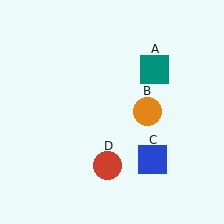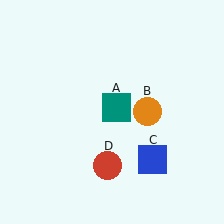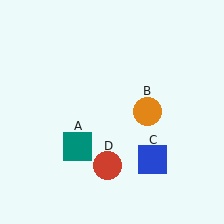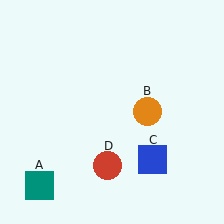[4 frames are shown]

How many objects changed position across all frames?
1 object changed position: teal square (object A).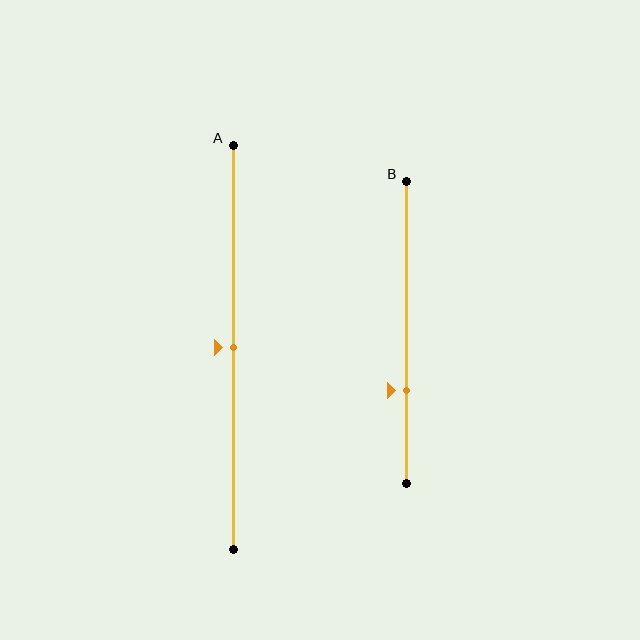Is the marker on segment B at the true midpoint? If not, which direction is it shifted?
No, the marker on segment B is shifted downward by about 19% of the segment length.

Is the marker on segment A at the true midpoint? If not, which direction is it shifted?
Yes, the marker on segment A is at the true midpoint.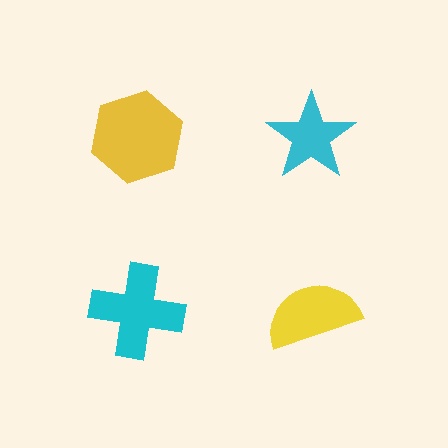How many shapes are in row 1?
2 shapes.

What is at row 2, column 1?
A cyan cross.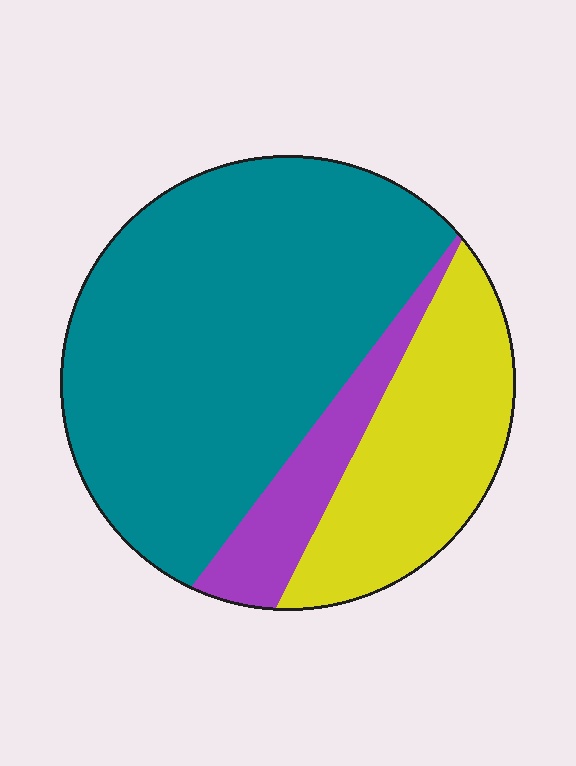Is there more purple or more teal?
Teal.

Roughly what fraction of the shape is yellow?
Yellow takes up about one quarter (1/4) of the shape.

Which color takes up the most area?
Teal, at roughly 65%.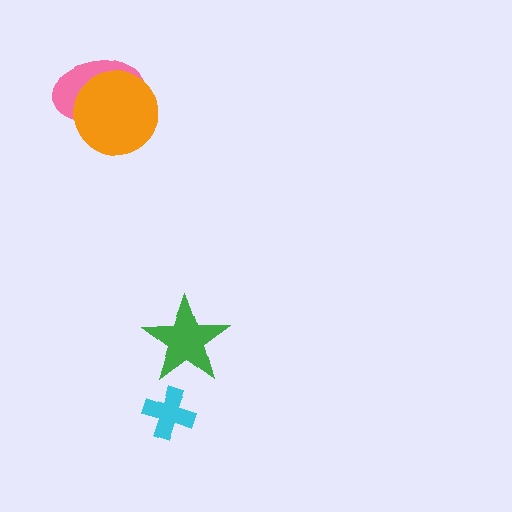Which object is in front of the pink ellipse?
The orange circle is in front of the pink ellipse.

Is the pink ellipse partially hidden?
Yes, it is partially covered by another shape.